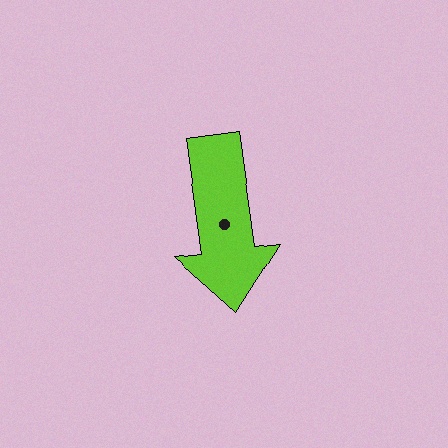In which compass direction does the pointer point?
South.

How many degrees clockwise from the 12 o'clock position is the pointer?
Approximately 172 degrees.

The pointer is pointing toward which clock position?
Roughly 6 o'clock.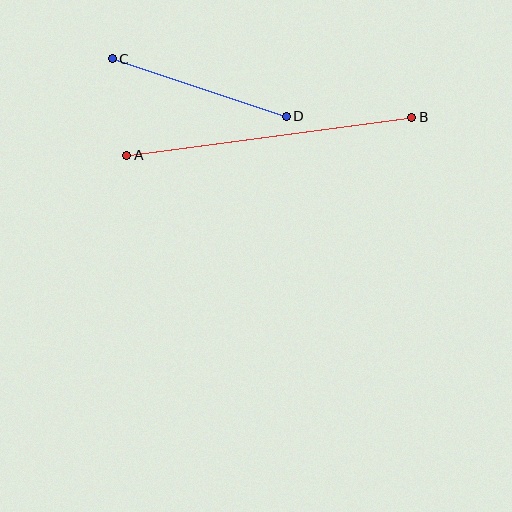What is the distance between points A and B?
The distance is approximately 288 pixels.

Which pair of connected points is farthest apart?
Points A and B are farthest apart.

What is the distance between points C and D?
The distance is approximately 183 pixels.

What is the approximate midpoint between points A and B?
The midpoint is at approximately (269, 136) pixels.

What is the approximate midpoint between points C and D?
The midpoint is at approximately (199, 88) pixels.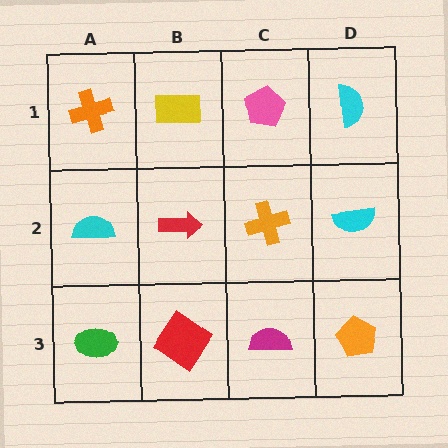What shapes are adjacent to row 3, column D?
A cyan semicircle (row 2, column D), a magenta semicircle (row 3, column C).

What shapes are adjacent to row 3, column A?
A cyan semicircle (row 2, column A), a red diamond (row 3, column B).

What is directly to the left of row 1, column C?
A yellow rectangle.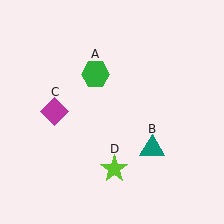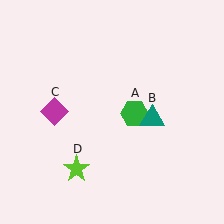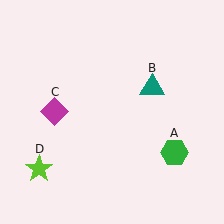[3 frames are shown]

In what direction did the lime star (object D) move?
The lime star (object D) moved left.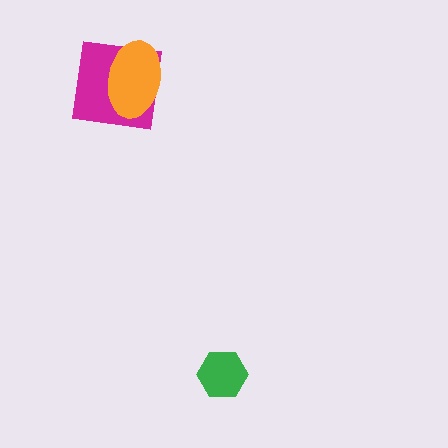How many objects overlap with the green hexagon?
0 objects overlap with the green hexagon.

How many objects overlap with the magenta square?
1 object overlaps with the magenta square.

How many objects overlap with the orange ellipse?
1 object overlaps with the orange ellipse.